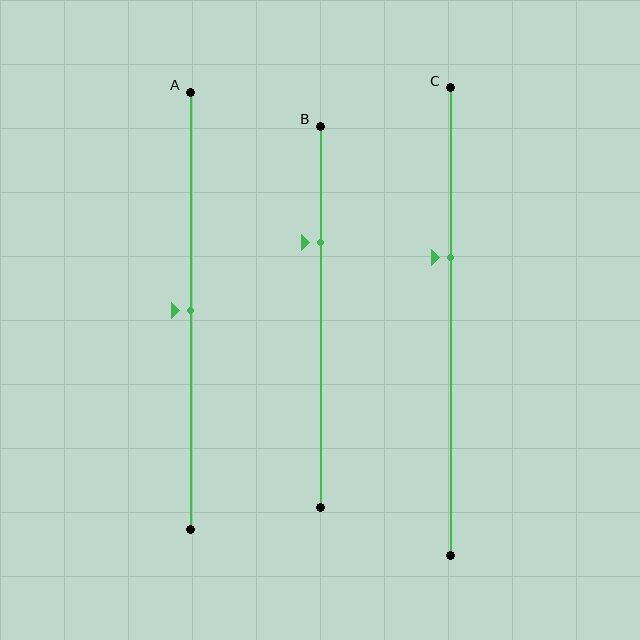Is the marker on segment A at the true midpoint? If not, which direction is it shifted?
Yes, the marker on segment A is at the true midpoint.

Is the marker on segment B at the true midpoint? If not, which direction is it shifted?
No, the marker on segment B is shifted upward by about 19% of the segment length.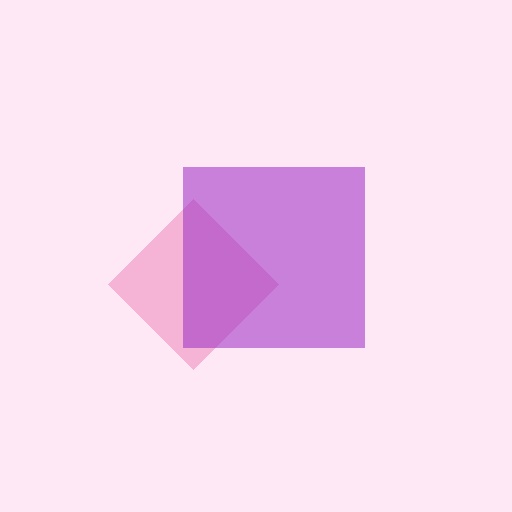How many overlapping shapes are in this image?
There are 2 overlapping shapes in the image.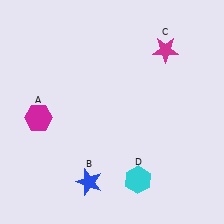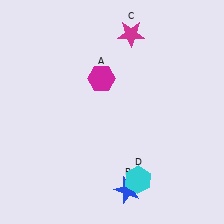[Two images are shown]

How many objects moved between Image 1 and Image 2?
3 objects moved between the two images.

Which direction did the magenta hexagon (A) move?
The magenta hexagon (A) moved right.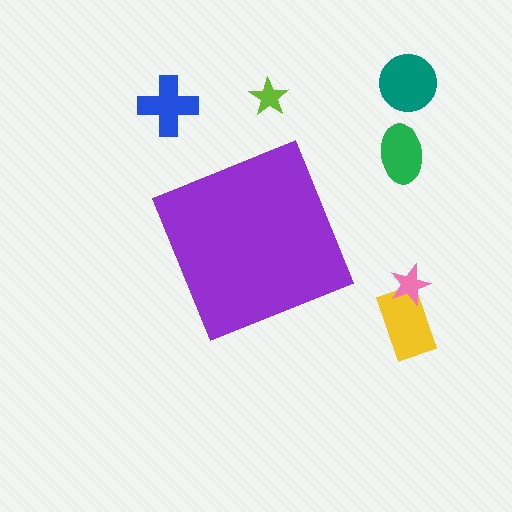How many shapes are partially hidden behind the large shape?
0 shapes are partially hidden.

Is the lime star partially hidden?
No, the lime star is fully visible.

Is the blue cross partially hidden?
No, the blue cross is fully visible.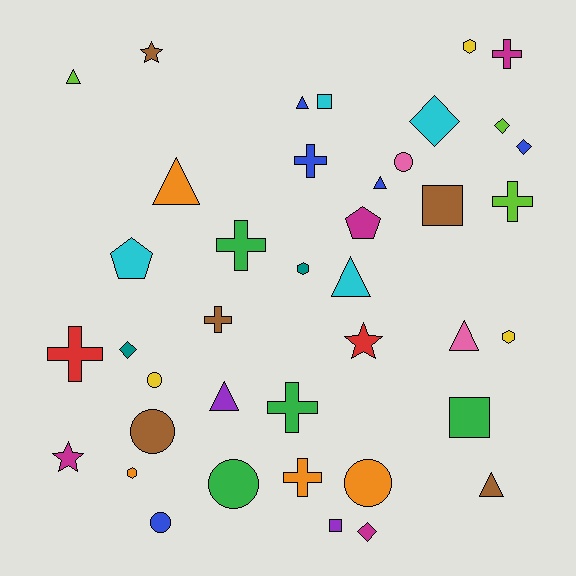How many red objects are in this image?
There are 2 red objects.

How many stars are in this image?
There are 3 stars.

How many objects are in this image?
There are 40 objects.